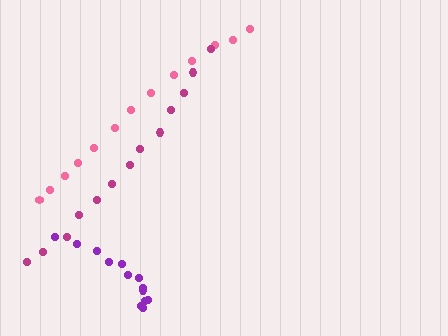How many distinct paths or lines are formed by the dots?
There are 3 distinct paths.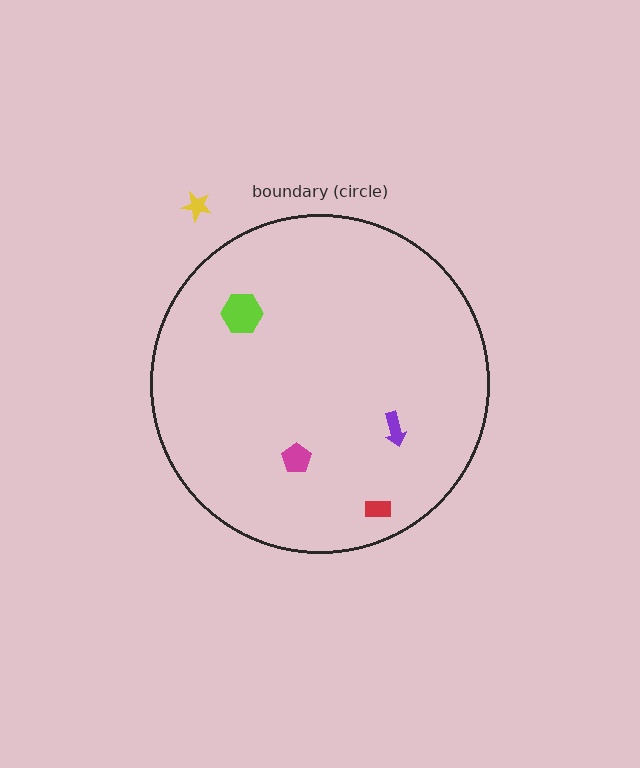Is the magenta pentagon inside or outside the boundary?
Inside.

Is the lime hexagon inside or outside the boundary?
Inside.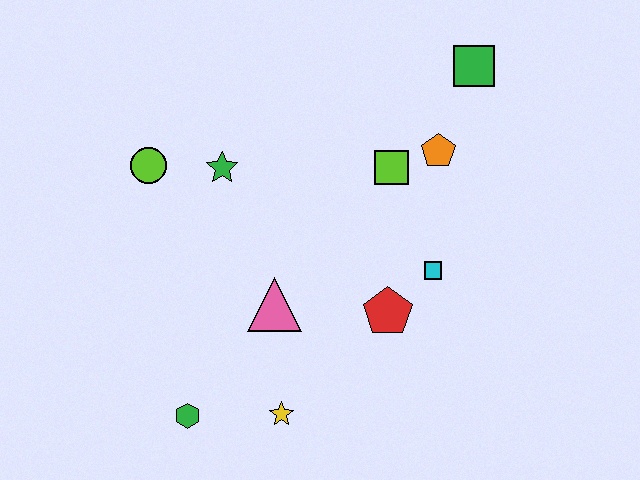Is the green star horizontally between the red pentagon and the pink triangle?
No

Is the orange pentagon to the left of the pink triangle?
No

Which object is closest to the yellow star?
The green hexagon is closest to the yellow star.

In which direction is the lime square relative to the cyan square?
The lime square is above the cyan square.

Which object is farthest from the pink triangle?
The green square is farthest from the pink triangle.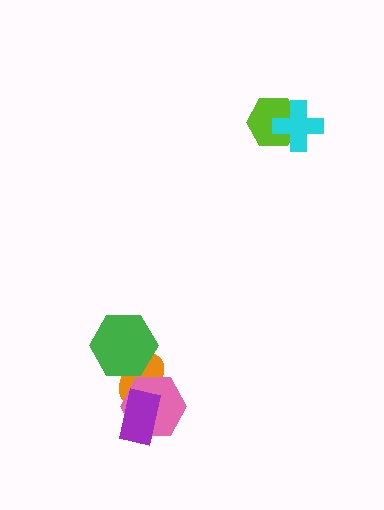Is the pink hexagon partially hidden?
Yes, it is partially covered by another shape.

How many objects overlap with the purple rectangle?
2 objects overlap with the purple rectangle.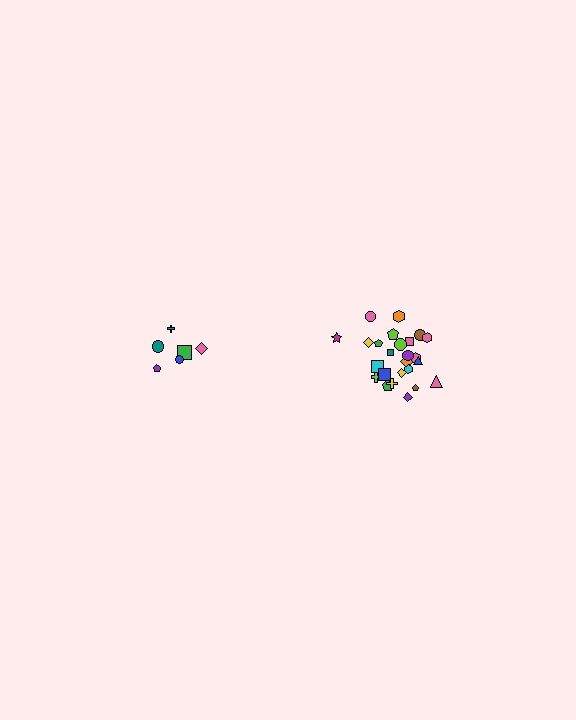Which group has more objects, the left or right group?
The right group.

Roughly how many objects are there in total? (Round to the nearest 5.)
Roughly 30 objects in total.